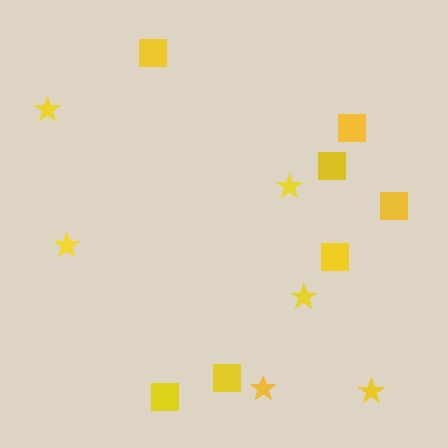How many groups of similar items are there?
There are 2 groups: one group of squares (7) and one group of stars (6).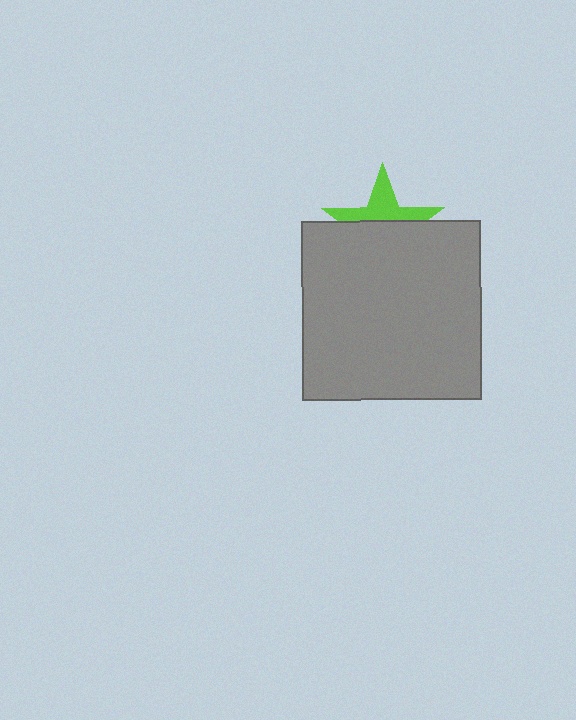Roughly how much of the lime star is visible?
A small part of it is visible (roughly 44%).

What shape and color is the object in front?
The object in front is a gray square.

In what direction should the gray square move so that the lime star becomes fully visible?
The gray square should move down. That is the shortest direction to clear the overlap and leave the lime star fully visible.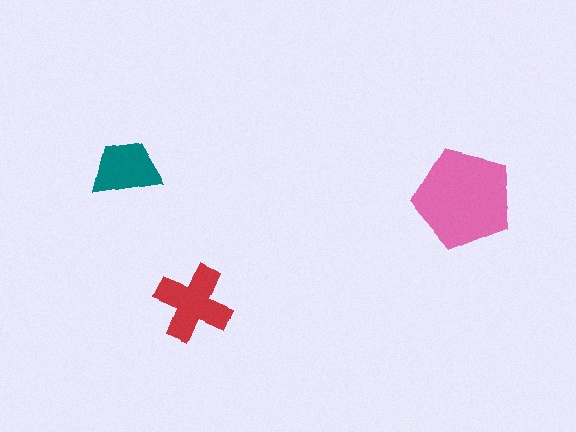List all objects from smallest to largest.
The teal trapezoid, the red cross, the pink pentagon.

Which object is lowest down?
The red cross is bottommost.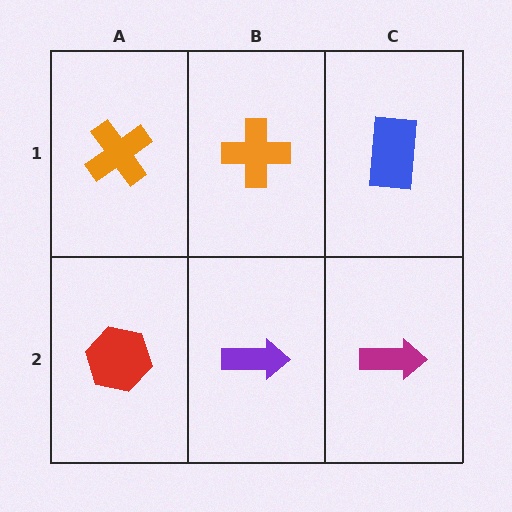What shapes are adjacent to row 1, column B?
A purple arrow (row 2, column B), an orange cross (row 1, column A), a blue rectangle (row 1, column C).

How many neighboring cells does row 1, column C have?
2.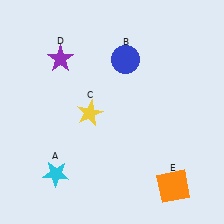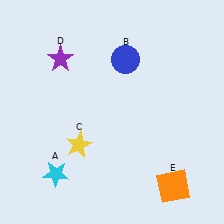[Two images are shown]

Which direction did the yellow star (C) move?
The yellow star (C) moved down.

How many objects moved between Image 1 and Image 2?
1 object moved between the two images.